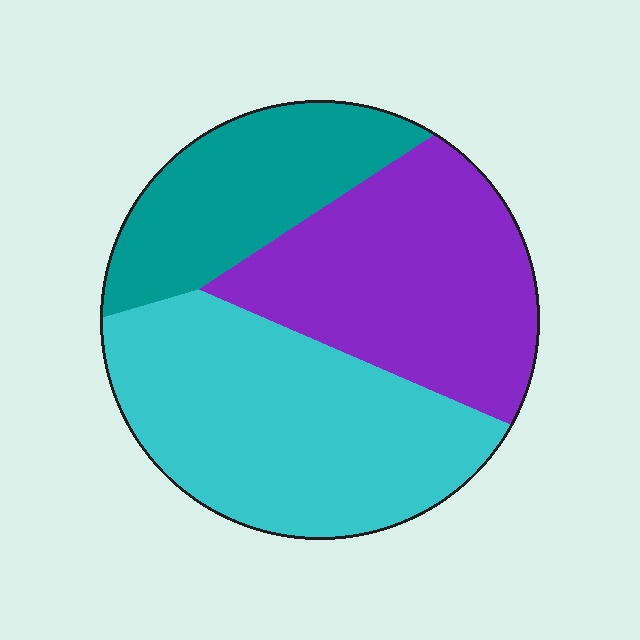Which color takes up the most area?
Cyan, at roughly 40%.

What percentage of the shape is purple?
Purple covers roughly 35% of the shape.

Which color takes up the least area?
Teal, at roughly 25%.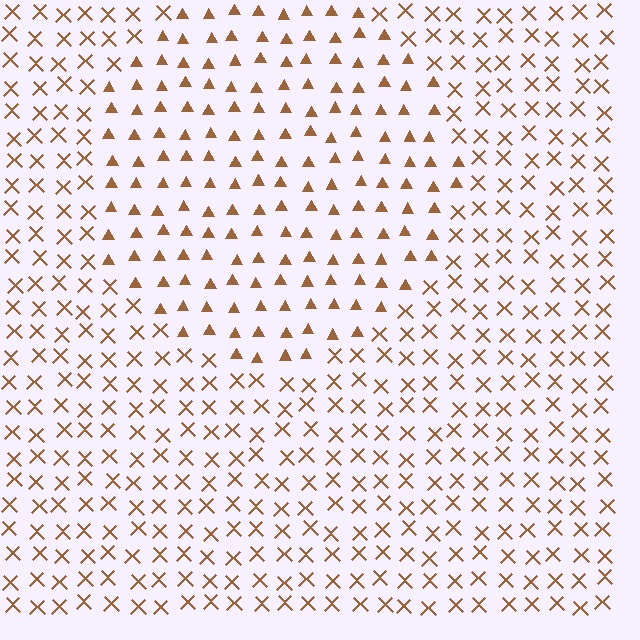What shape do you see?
I see a circle.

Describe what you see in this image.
The image is filled with small brown elements arranged in a uniform grid. A circle-shaped region contains triangles, while the surrounding area contains X marks. The boundary is defined purely by the change in element shape.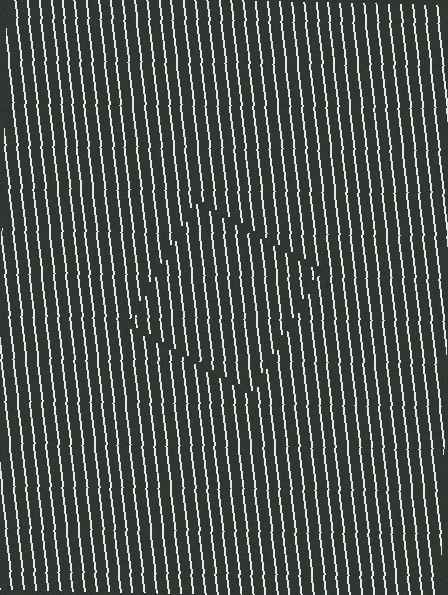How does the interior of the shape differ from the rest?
The interior of the shape contains the same grating, shifted by half a period — the contour is defined by the phase discontinuity where line-ends from the inner and outer gratings abut.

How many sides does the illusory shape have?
4 sides — the line-ends trace a square.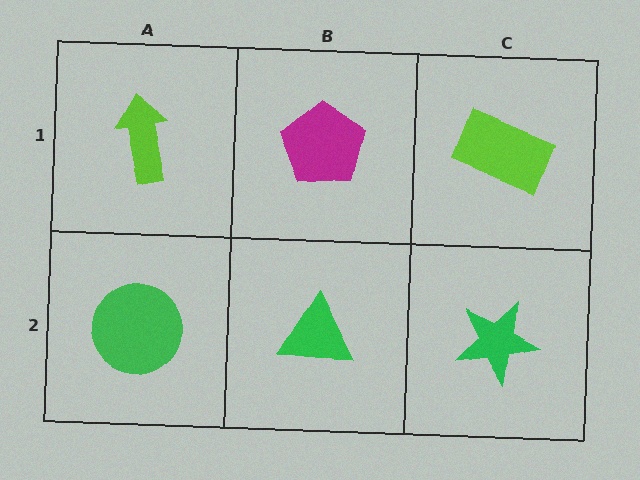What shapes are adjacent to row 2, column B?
A magenta pentagon (row 1, column B), a green circle (row 2, column A), a green star (row 2, column C).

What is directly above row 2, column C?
A lime rectangle.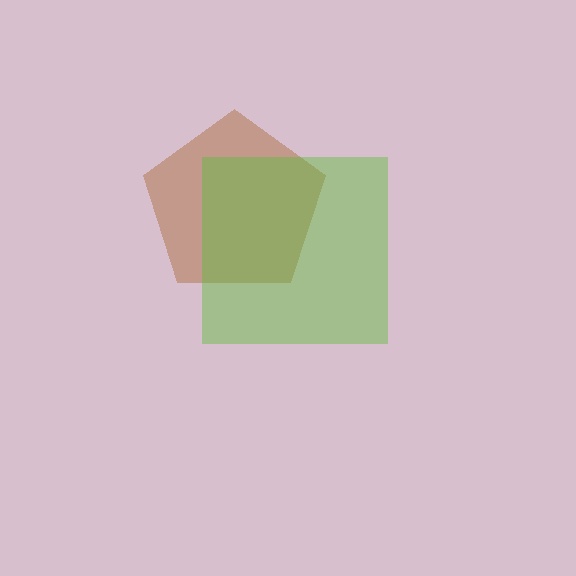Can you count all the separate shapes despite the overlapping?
Yes, there are 2 separate shapes.